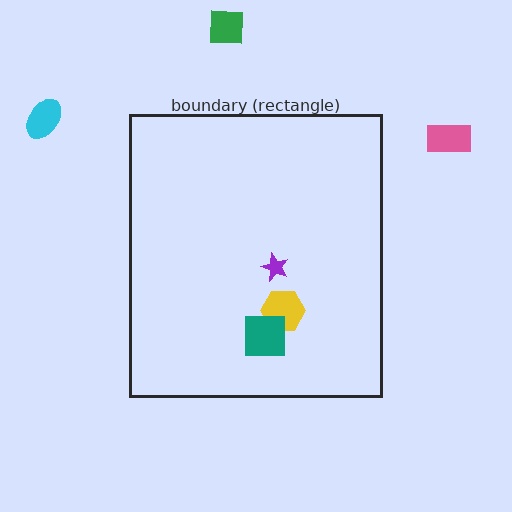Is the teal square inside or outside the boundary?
Inside.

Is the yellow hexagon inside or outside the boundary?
Inside.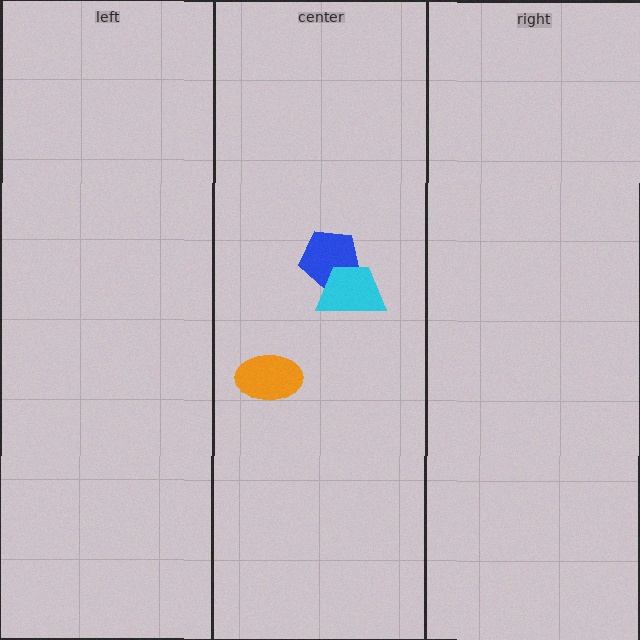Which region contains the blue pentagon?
The center region.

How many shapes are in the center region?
3.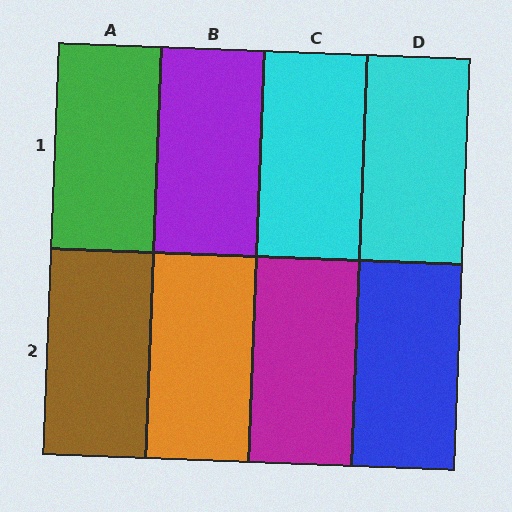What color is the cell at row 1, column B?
Purple.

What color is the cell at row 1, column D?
Cyan.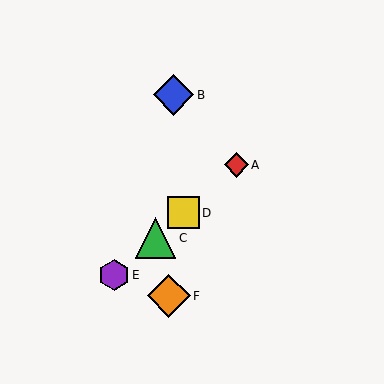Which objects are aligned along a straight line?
Objects A, C, D, E are aligned along a straight line.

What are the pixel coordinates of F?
Object F is at (169, 296).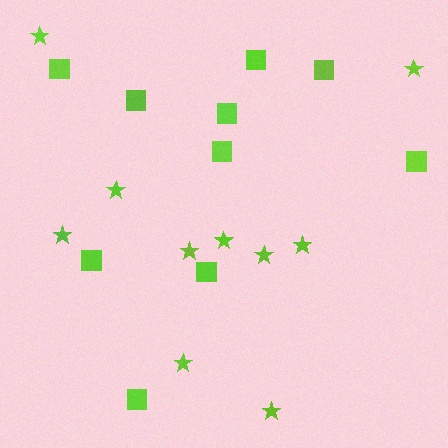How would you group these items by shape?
There are 2 groups: one group of squares (10) and one group of stars (10).